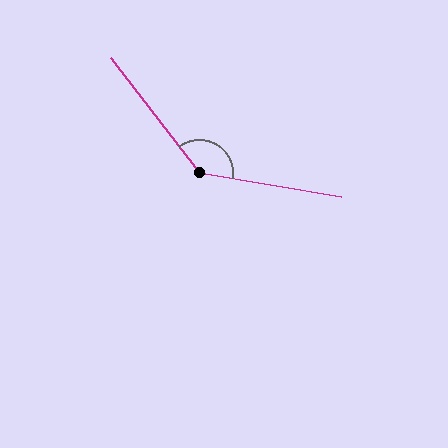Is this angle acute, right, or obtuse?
It is obtuse.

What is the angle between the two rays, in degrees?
Approximately 137 degrees.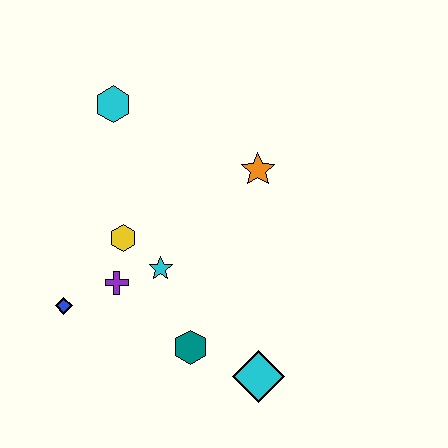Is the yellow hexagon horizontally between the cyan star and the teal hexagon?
No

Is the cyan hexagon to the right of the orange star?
No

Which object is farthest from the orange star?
The blue diamond is farthest from the orange star.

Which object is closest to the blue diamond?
The purple cross is closest to the blue diamond.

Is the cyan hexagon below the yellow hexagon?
No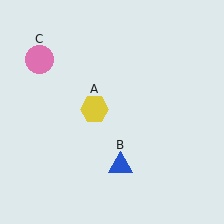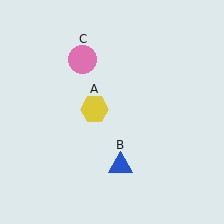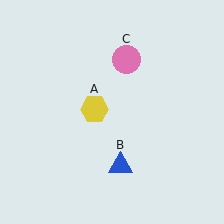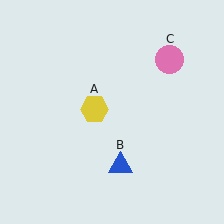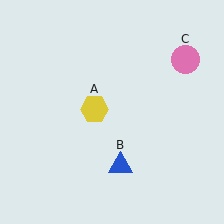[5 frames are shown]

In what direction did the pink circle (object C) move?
The pink circle (object C) moved right.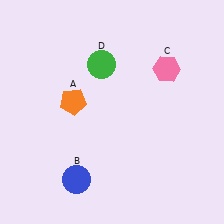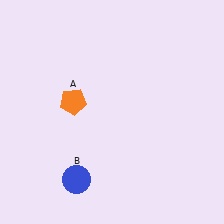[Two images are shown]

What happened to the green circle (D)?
The green circle (D) was removed in Image 2. It was in the top-left area of Image 1.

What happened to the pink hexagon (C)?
The pink hexagon (C) was removed in Image 2. It was in the top-right area of Image 1.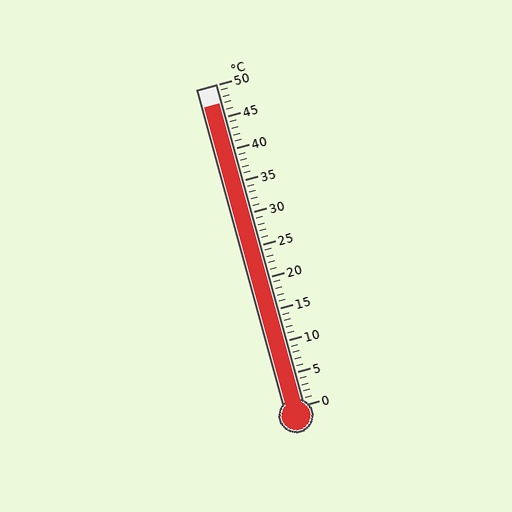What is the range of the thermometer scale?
The thermometer scale ranges from 0°C to 50°C.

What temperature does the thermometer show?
The thermometer shows approximately 47°C.